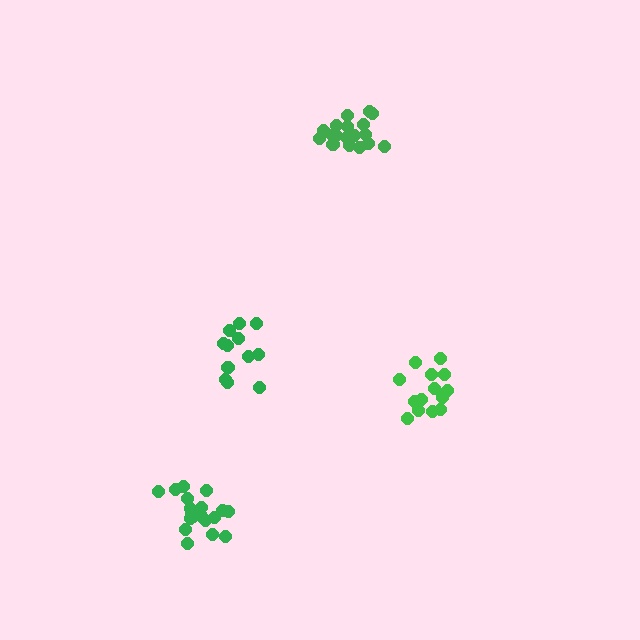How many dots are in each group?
Group 1: 14 dots, Group 2: 20 dots, Group 3: 18 dots, Group 4: 14 dots (66 total).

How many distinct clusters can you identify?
There are 4 distinct clusters.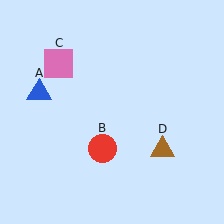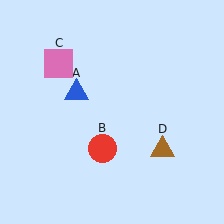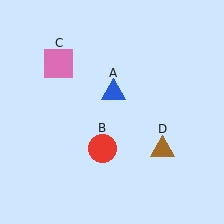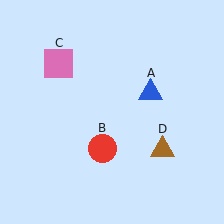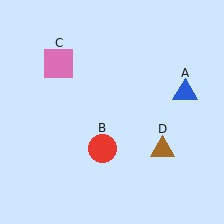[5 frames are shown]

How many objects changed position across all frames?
1 object changed position: blue triangle (object A).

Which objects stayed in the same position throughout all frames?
Red circle (object B) and pink square (object C) and brown triangle (object D) remained stationary.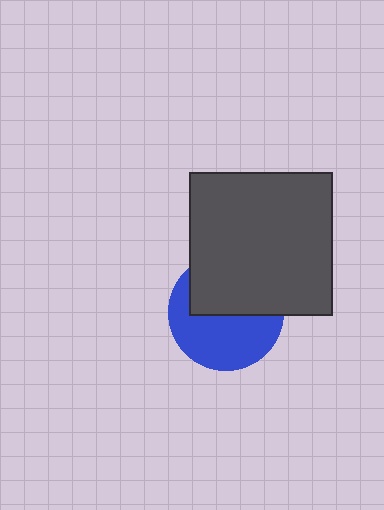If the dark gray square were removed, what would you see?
You would see the complete blue circle.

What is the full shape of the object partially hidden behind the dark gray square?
The partially hidden object is a blue circle.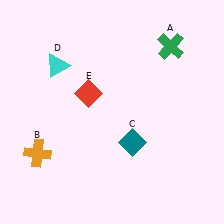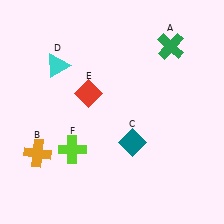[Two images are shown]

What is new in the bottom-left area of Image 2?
A lime cross (F) was added in the bottom-left area of Image 2.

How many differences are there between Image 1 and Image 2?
There is 1 difference between the two images.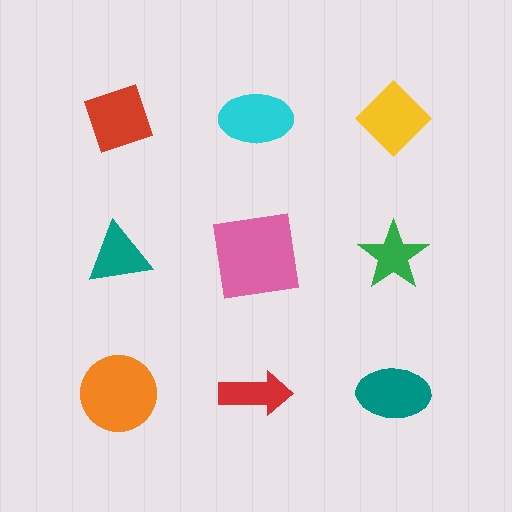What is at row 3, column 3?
A teal ellipse.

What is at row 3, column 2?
A red arrow.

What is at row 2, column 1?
A teal triangle.